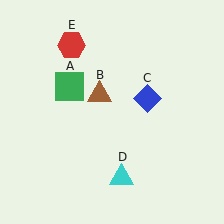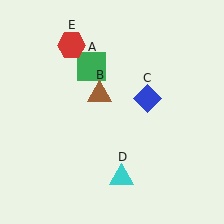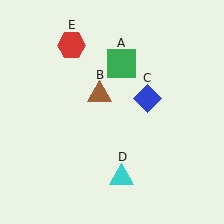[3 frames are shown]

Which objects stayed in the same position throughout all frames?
Brown triangle (object B) and blue diamond (object C) and cyan triangle (object D) and red hexagon (object E) remained stationary.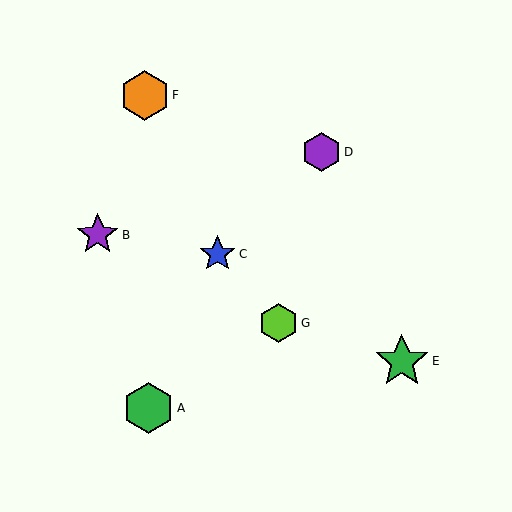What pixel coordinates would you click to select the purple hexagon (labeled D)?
Click at (321, 152) to select the purple hexagon D.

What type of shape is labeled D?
Shape D is a purple hexagon.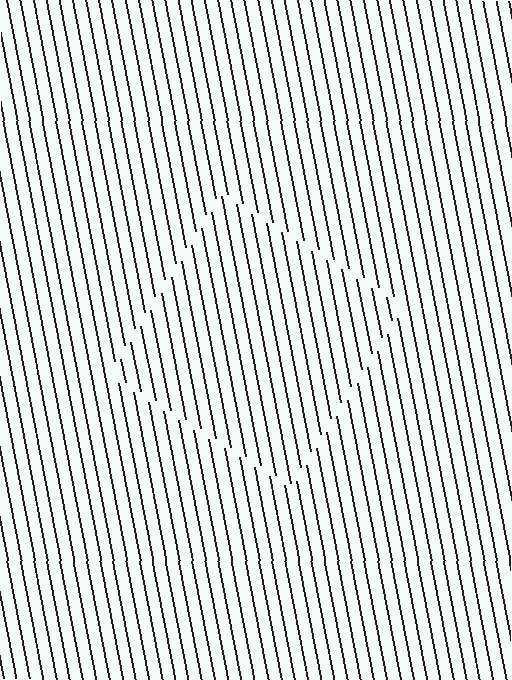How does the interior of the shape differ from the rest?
The interior of the shape contains the same grating, shifted by half a period — the contour is defined by the phase discontinuity where line-ends from the inner and outer gratings abut.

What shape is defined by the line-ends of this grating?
An illusory square. The interior of the shape contains the same grating, shifted by half a period — the contour is defined by the phase discontinuity where line-ends from the inner and outer gratings abut.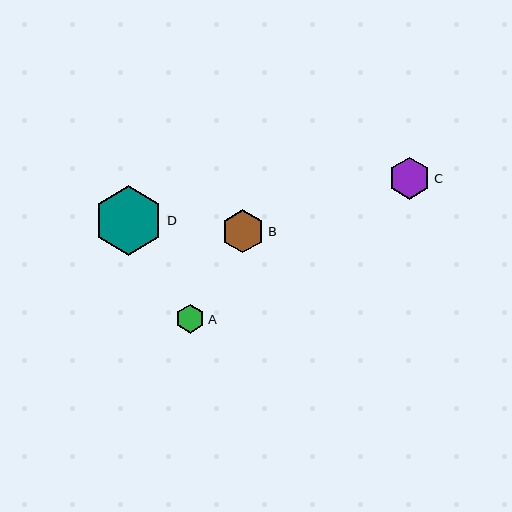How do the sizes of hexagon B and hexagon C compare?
Hexagon B and hexagon C are approximately the same size.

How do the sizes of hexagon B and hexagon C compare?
Hexagon B and hexagon C are approximately the same size.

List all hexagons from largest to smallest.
From largest to smallest: D, B, C, A.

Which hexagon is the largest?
Hexagon D is the largest with a size of approximately 69 pixels.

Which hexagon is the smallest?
Hexagon A is the smallest with a size of approximately 29 pixels.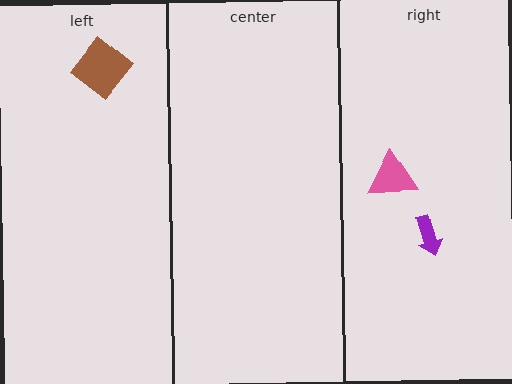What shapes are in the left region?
The brown diamond.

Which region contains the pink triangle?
The right region.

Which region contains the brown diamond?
The left region.